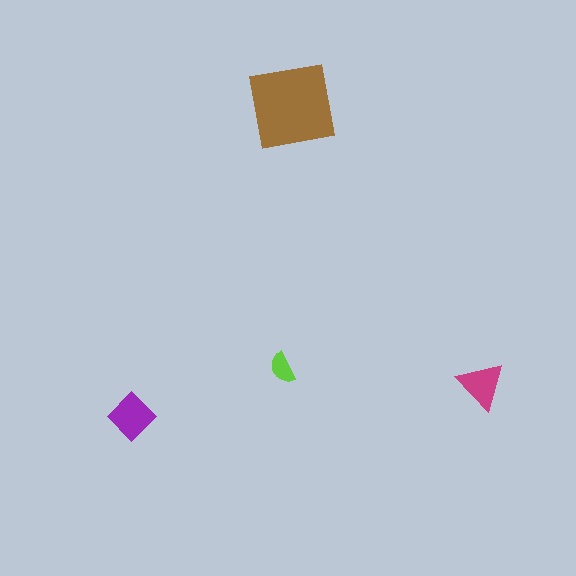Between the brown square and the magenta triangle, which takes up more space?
The brown square.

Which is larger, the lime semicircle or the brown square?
The brown square.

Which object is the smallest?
The lime semicircle.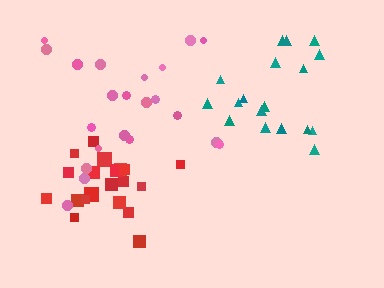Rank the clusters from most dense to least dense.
red, teal, pink.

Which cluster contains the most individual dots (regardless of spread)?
Pink (22).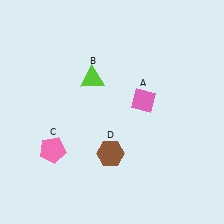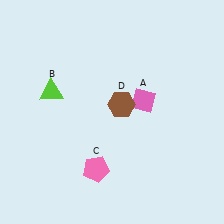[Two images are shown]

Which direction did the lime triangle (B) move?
The lime triangle (B) moved left.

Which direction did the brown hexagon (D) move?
The brown hexagon (D) moved up.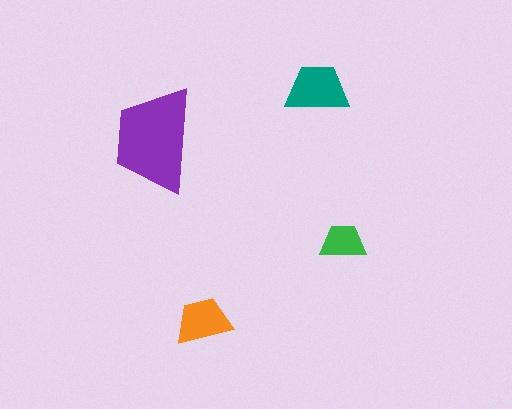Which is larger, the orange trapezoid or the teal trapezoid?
The teal one.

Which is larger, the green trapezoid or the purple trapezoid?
The purple one.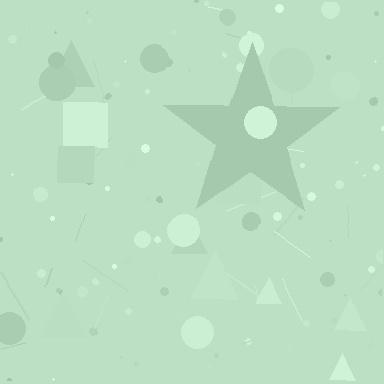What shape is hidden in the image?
A star is hidden in the image.